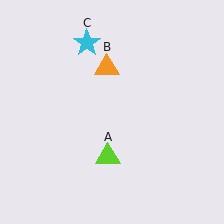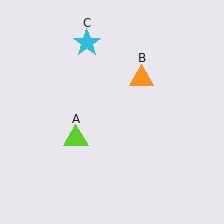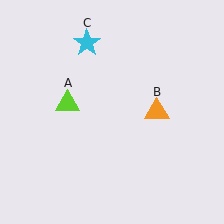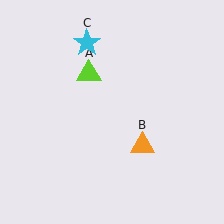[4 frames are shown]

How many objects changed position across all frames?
2 objects changed position: lime triangle (object A), orange triangle (object B).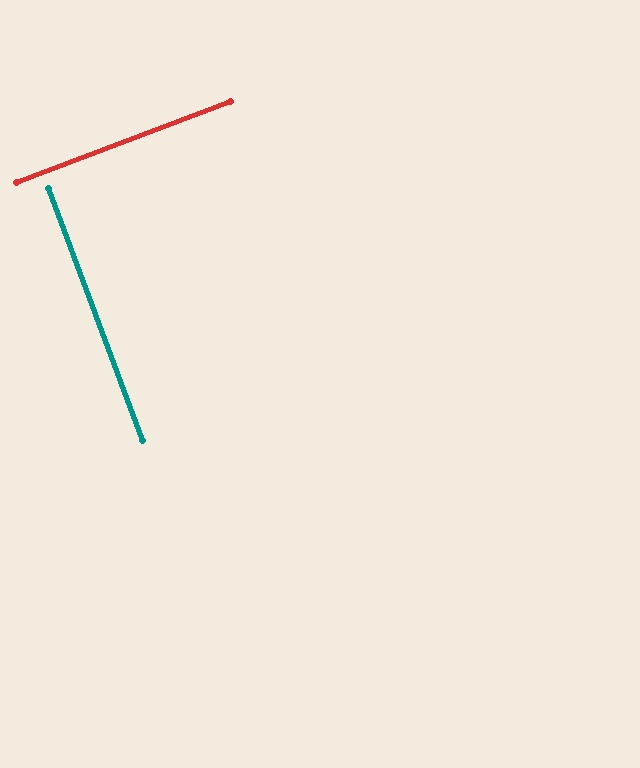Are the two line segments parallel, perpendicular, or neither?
Perpendicular — they meet at approximately 90°.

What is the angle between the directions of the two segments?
Approximately 90 degrees.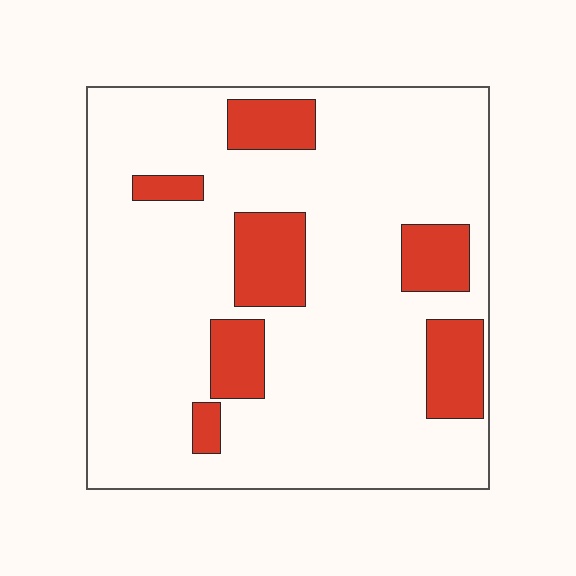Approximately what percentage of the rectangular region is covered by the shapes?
Approximately 20%.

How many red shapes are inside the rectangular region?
7.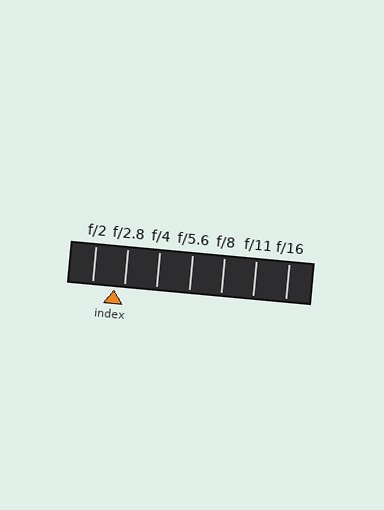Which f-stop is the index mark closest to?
The index mark is closest to f/2.8.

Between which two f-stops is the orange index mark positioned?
The index mark is between f/2 and f/2.8.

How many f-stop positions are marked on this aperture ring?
There are 7 f-stop positions marked.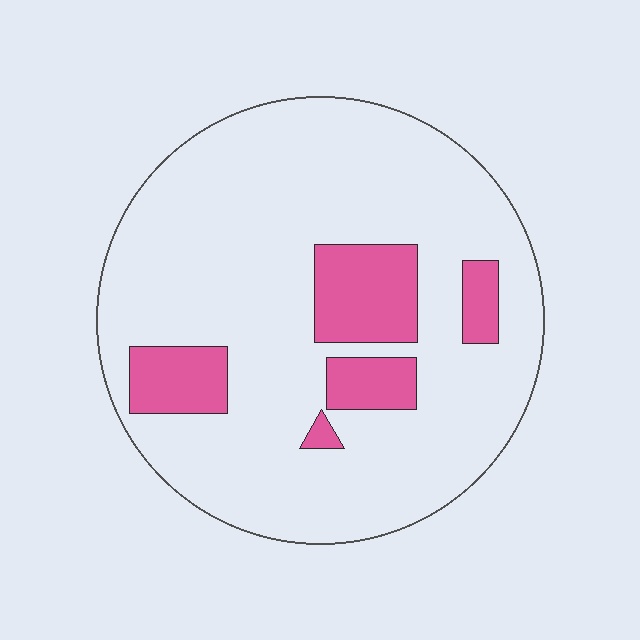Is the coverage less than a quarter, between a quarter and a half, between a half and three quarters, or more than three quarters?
Less than a quarter.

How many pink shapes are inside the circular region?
5.